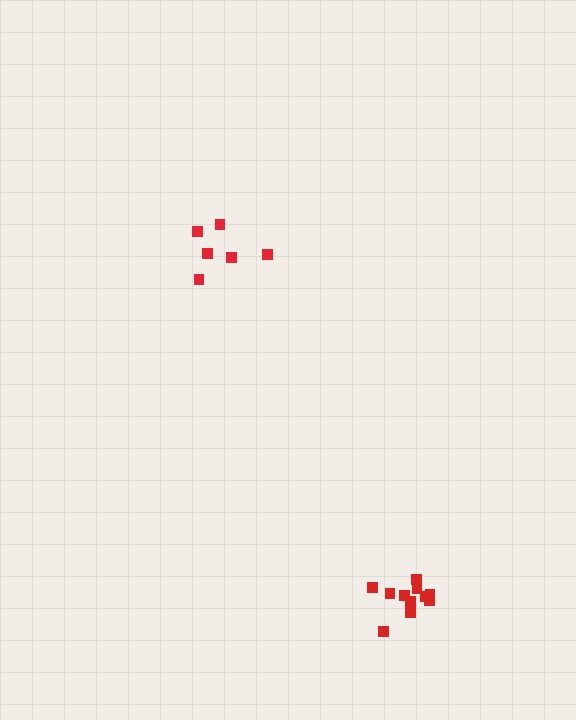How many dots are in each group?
Group 1: 6 dots, Group 2: 11 dots (17 total).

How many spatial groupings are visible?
There are 2 spatial groupings.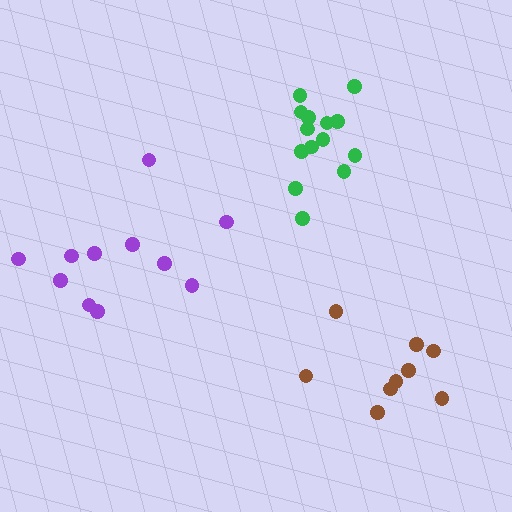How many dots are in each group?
Group 1: 14 dots, Group 2: 9 dots, Group 3: 11 dots (34 total).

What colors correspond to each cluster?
The clusters are colored: green, brown, purple.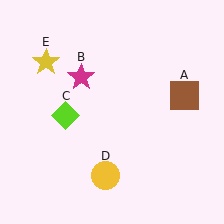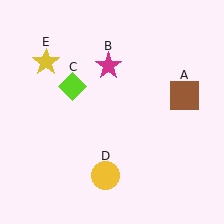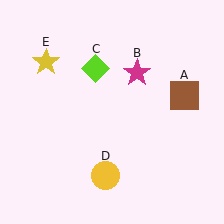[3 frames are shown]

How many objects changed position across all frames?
2 objects changed position: magenta star (object B), lime diamond (object C).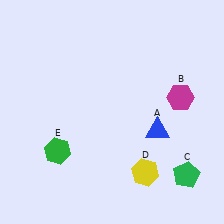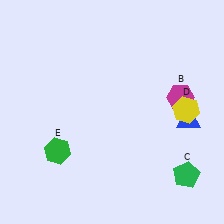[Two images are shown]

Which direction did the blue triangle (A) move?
The blue triangle (A) moved right.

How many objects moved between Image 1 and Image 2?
2 objects moved between the two images.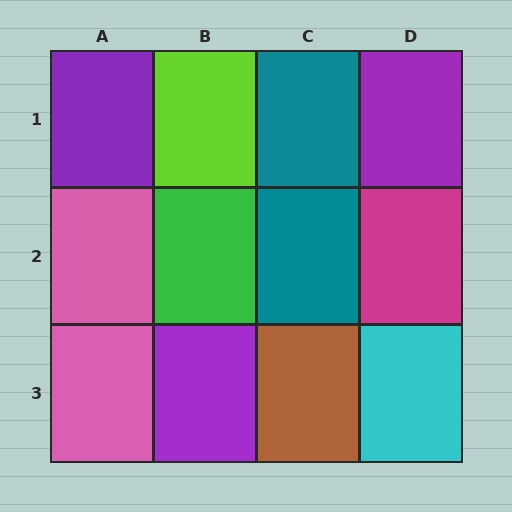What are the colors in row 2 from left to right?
Pink, green, teal, magenta.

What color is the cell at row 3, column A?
Pink.